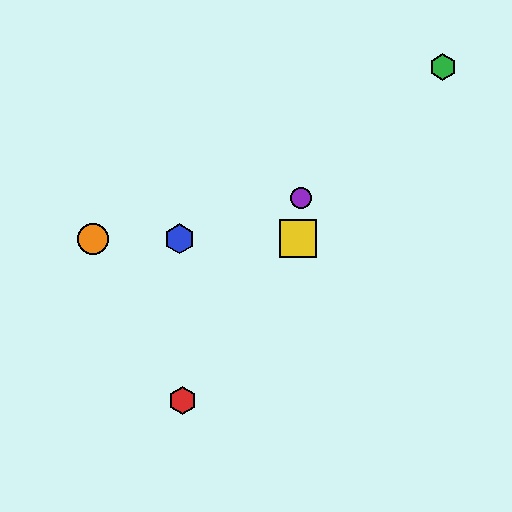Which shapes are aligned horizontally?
The blue hexagon, the yellow square, the orange circle are aligned horizontally.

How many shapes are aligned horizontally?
3 shapes (the blue hexagon, the yellow square, the orange circle) are aligned horizontally.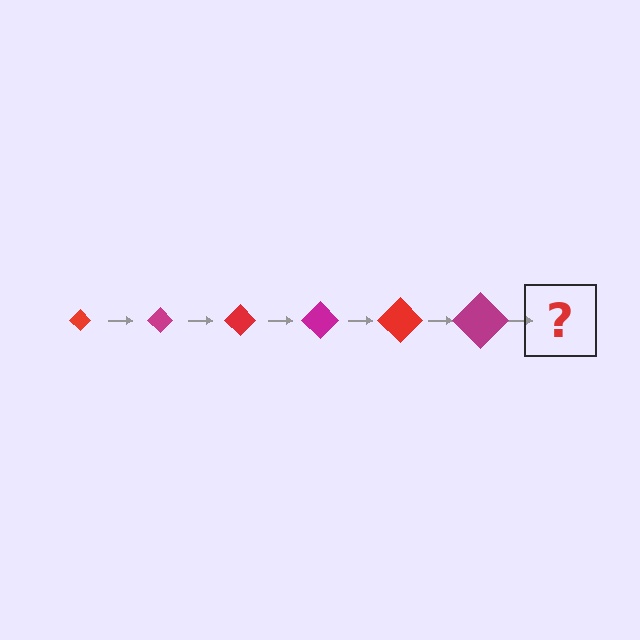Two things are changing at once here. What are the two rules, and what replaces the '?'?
The two rules are that the diamond grows larger each step and the color cycles through red and magenta. The '?' should be a red diamond, larger than the previous one.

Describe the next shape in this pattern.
It should be a red diamond, larger than the previous one.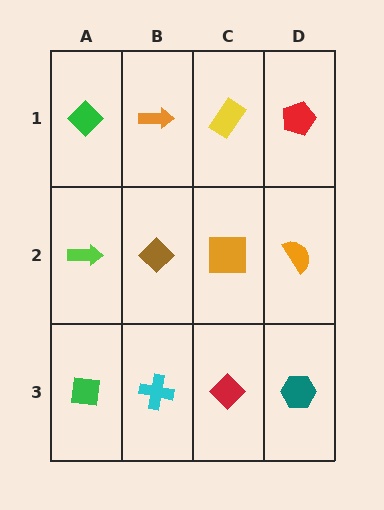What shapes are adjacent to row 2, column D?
A red pentagon (row 1, column D), a teal hexagon (row 3, column D), an orange square (row 2, column C).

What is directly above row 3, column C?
An orange square.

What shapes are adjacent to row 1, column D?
An orange semicircle (row 2, column D), a yellow rectangle (row 1, column C).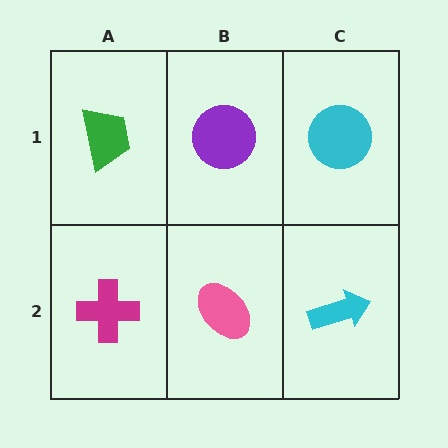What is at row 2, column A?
A magenta cross.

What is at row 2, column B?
A pink ellipse.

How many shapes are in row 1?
3 shapes.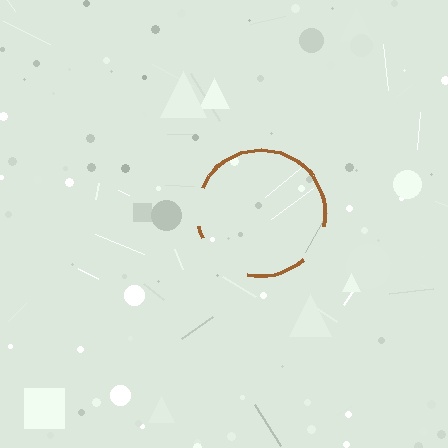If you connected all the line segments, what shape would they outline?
They would outline a circle.